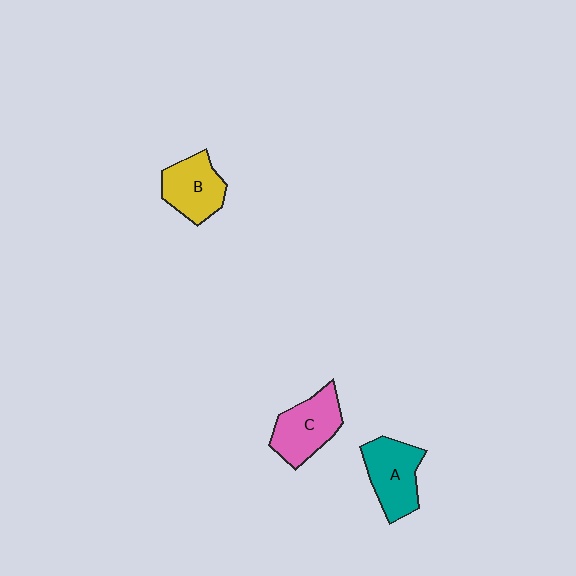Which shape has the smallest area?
Shape B (yellow).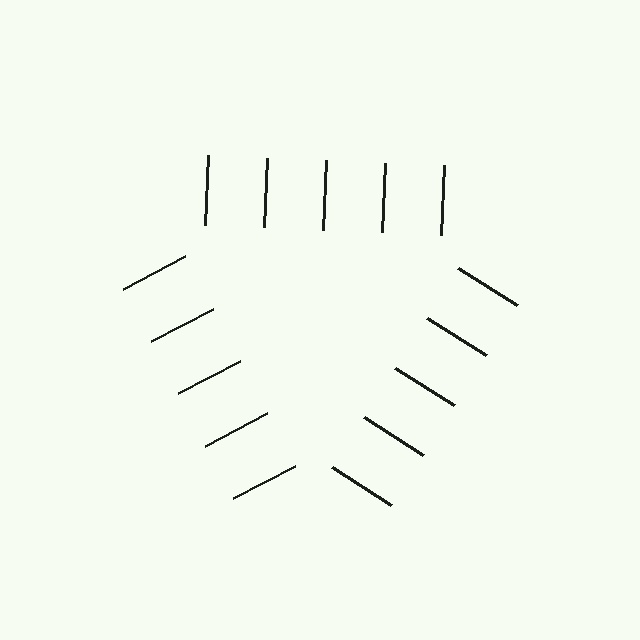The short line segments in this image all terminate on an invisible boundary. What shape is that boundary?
An illusory triangle — the line segments terminate on its edges but no continuous stroke is drawn.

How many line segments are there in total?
15 — 5 along each of the 3 edges.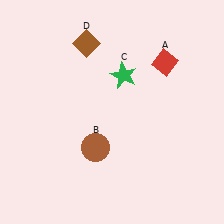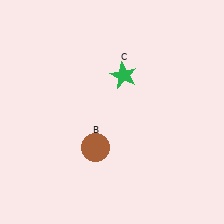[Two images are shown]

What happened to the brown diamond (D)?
The brown diamond (D) was removed in Image 2. It was in the top-left area of Image 1.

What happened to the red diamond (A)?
The red diamond (A) was removed in Image 2. It was in the top-right area of Image 1.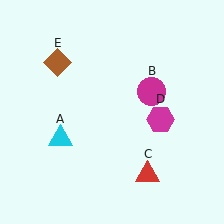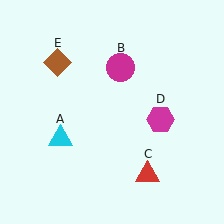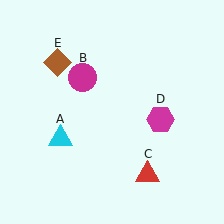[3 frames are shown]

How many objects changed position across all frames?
1 object changed position: magenta circle (object B).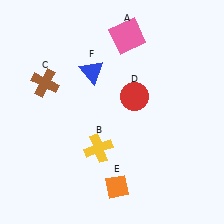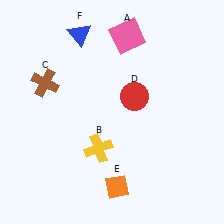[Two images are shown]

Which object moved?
The blue triangle (F) moved up.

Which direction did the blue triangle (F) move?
The blue triangle (F) moved up.